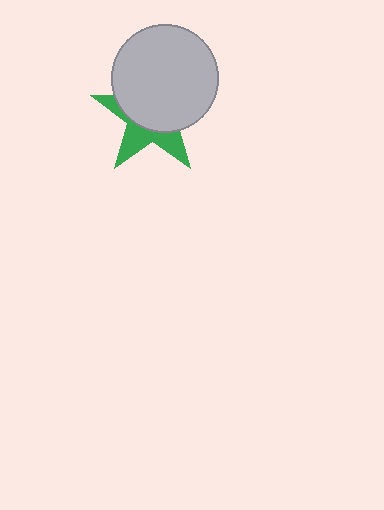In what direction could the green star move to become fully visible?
The green star could move down. That would shift it out from behind the light gray circle entirely.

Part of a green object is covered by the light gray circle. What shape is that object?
It is a star.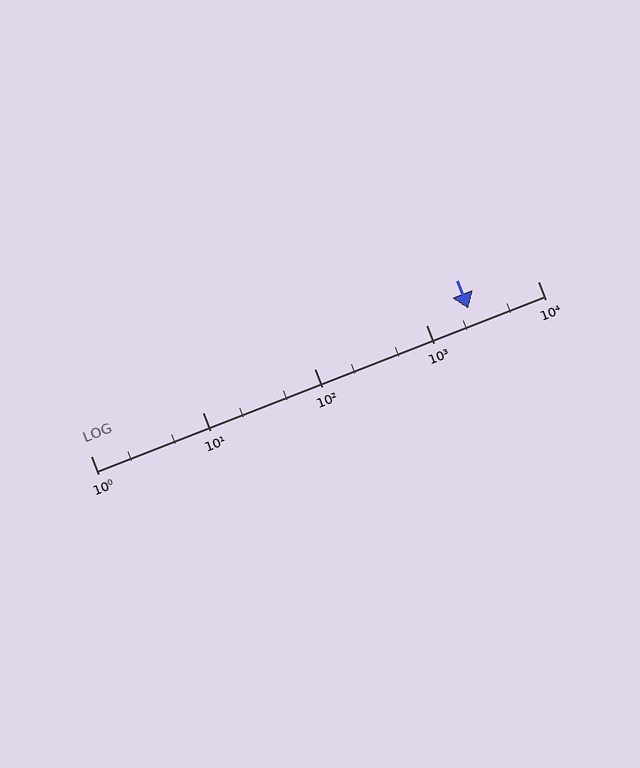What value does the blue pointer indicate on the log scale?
The pointer indicates approximately 2400.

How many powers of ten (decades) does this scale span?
The scale spans 4 decades, from 1 to 10000.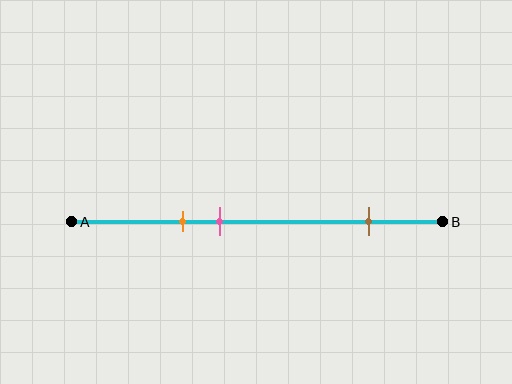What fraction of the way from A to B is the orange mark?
The orange mark is approximately 30% (0.3) of the way from A to B.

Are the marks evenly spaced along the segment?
No, the marks are not evenly spaced.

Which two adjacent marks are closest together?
The orange and pink marks are the closest adjacent pair.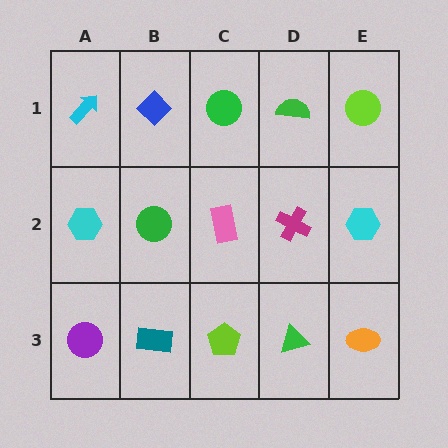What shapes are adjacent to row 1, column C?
A pink rectangle (row 2, column C), a blue diamond (row 1, column B), a green semicircle (row 1, column D).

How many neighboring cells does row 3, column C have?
3.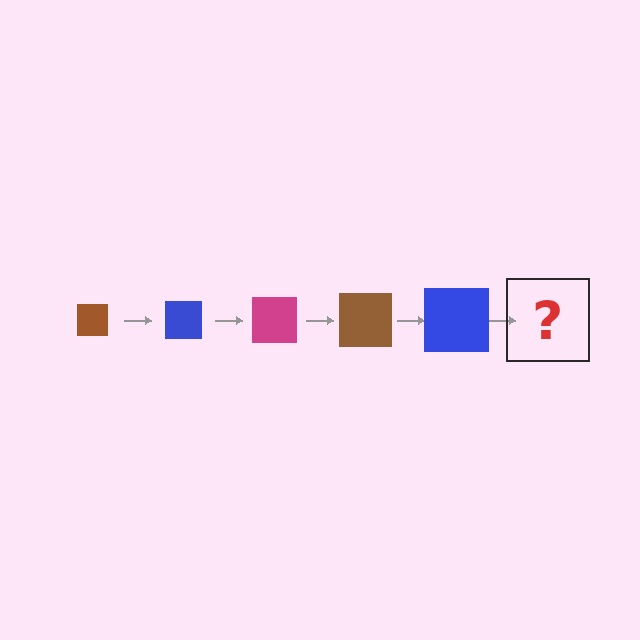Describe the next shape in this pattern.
It should be a magenta square, larger than the previous one.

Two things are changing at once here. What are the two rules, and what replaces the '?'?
The two rules are that the square grows larger each step and the color cycles through brown, blue, and magenta. The '?' should be a magenta square, larger than the previous one.